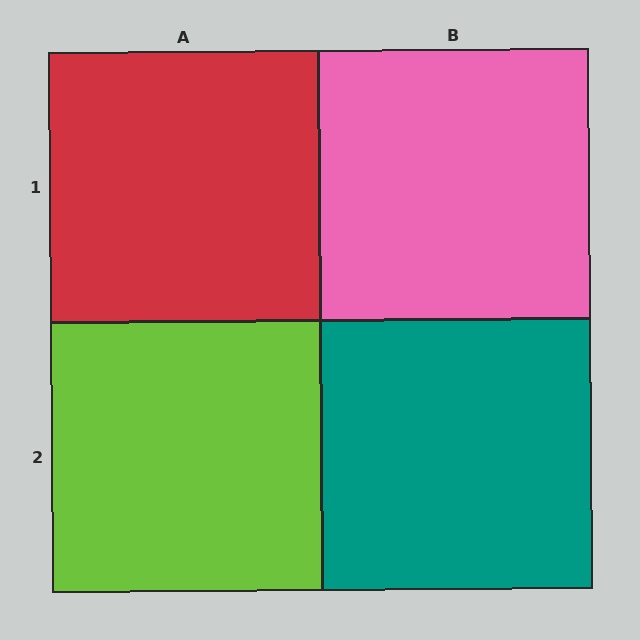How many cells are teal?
1 cell is teal.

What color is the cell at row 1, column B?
Pink.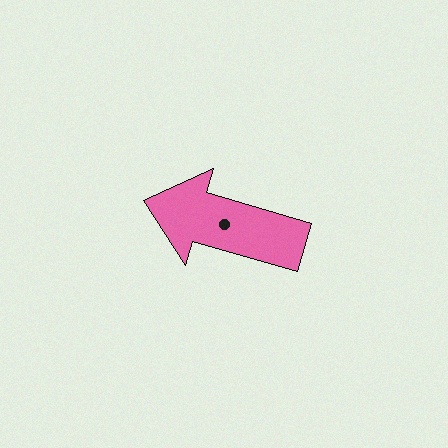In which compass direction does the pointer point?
West.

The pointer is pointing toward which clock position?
Roughly 10 o'clock.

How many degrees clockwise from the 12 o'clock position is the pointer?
Approximately 286 degrees.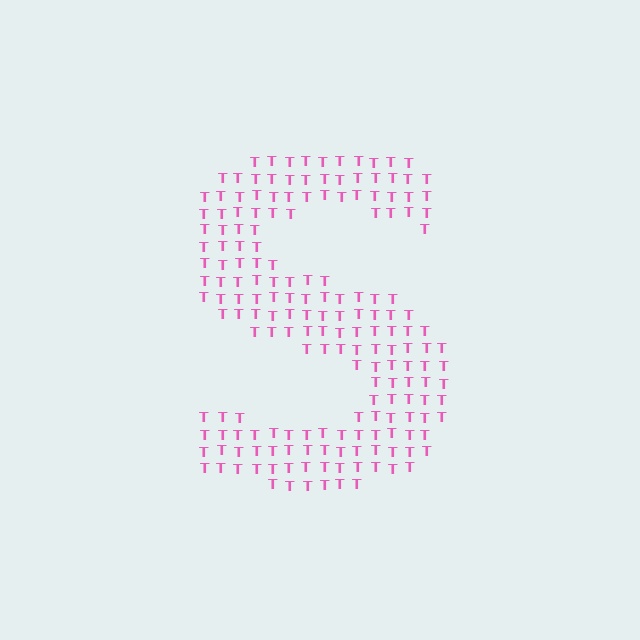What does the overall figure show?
The overall figure shows the letter S.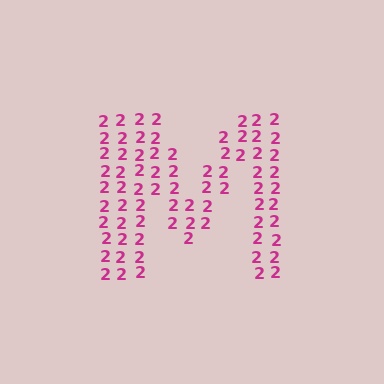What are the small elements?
The small elements are digit 2's.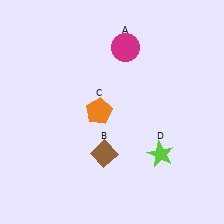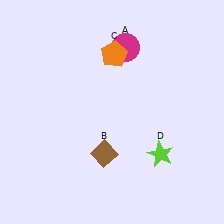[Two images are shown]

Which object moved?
The orange pentagon (C) moved up.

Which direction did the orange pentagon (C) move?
The orange pentagon (C) moved up.